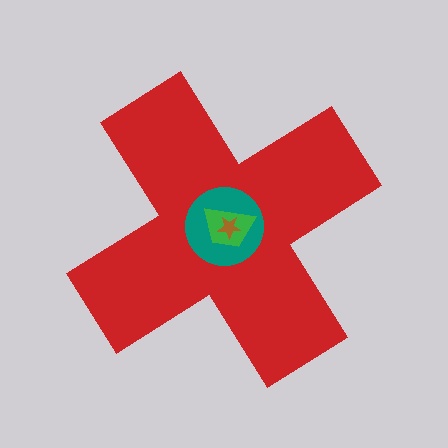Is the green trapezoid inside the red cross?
Yes.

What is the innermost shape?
The brown star.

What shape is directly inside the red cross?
The teal circle.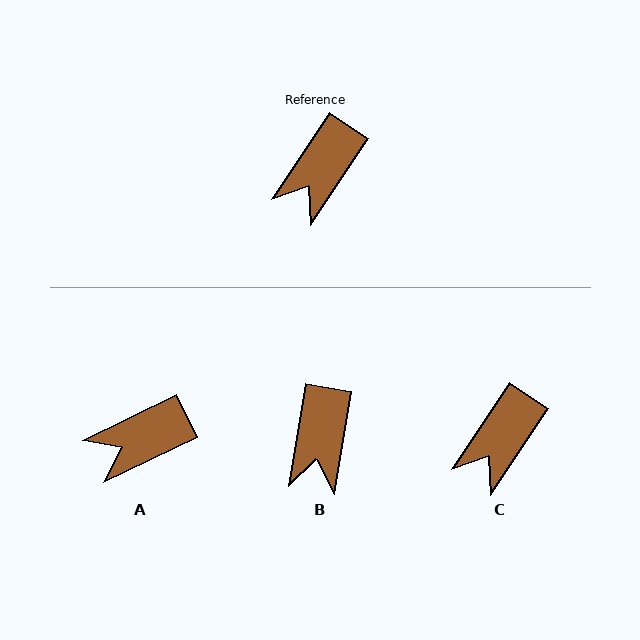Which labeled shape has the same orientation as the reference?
C.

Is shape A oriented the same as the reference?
No, it is off by about 30 degrees.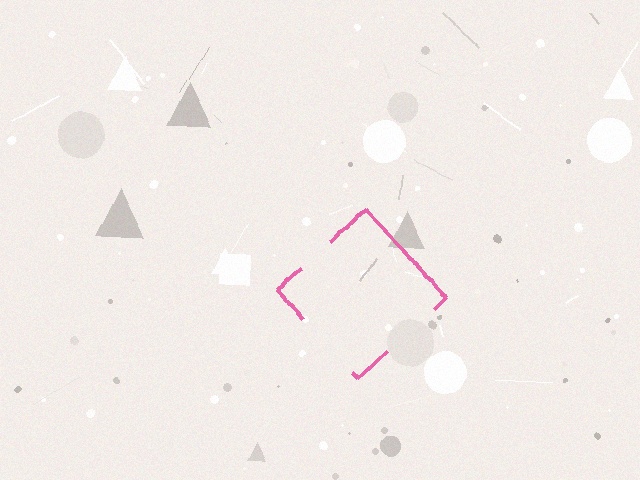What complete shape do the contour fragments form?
The contour fragments form a diamond.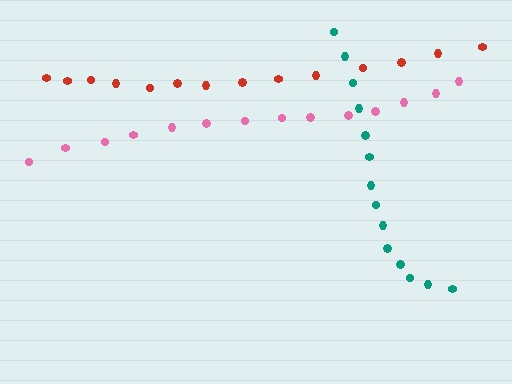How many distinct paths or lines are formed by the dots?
There are 3 distinct paths.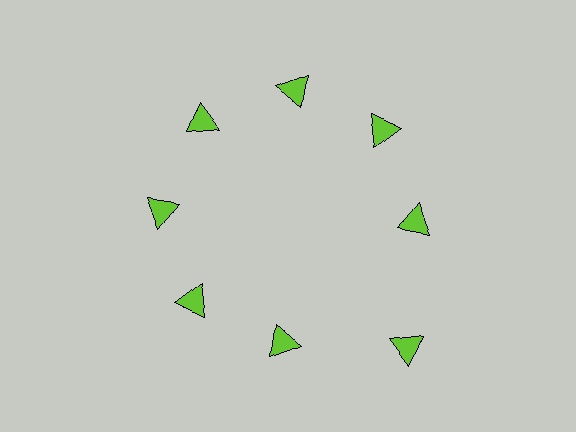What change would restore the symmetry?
The symmetry would be restored by moving it inward, back onto the ring so that all 8 triangles sit at equal angles and equal distance from the center.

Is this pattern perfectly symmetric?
No. The 8 lime triangles are arranged in a ring, but one element near the 4 o'clock position is pushed outward from the center, breaking the 8-fold rotational symmetry.